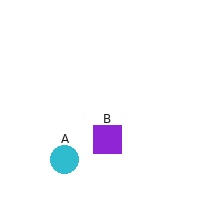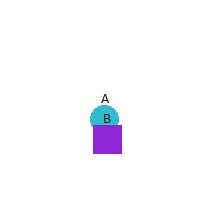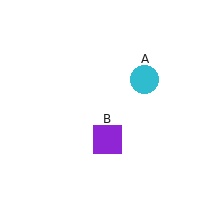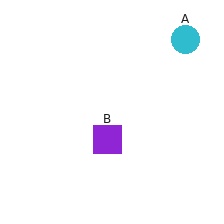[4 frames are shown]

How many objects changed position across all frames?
1 object changed position: cyan circle (object A).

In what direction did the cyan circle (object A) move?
The cyan circle (object A) moved up and to the right.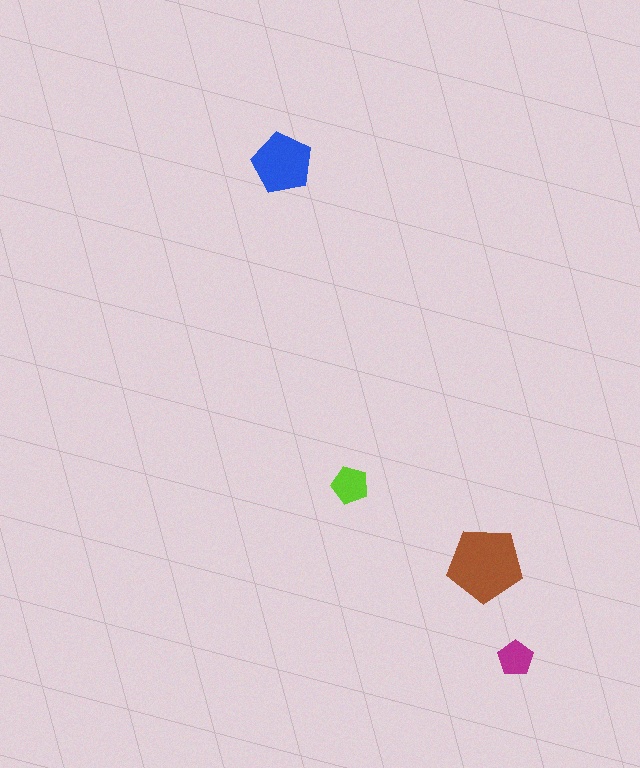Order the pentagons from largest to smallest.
the brown one, the blue one, the lime one, the magenta one.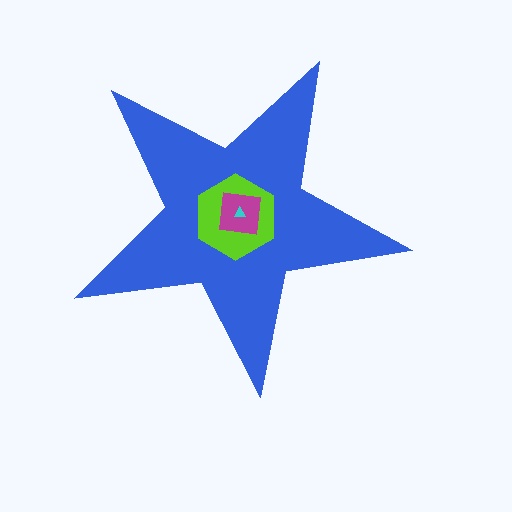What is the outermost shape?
The blue star.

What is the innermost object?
The cyan triangle.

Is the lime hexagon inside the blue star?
Yes.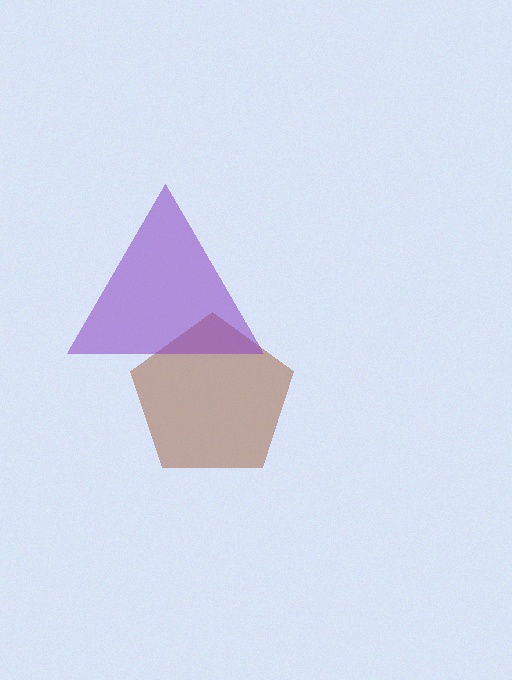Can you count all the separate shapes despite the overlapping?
Yes, there are 2 separate shapes.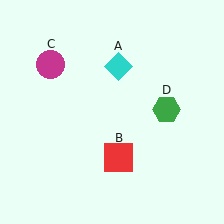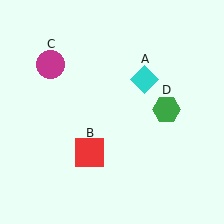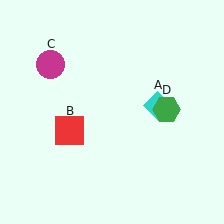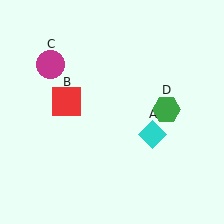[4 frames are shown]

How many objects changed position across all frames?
2 objects changed position: cyan diamond (object A), red square (object B).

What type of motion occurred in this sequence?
The cyan diamond (object A), red square (object B) rotated clockwise around the center of the scene.